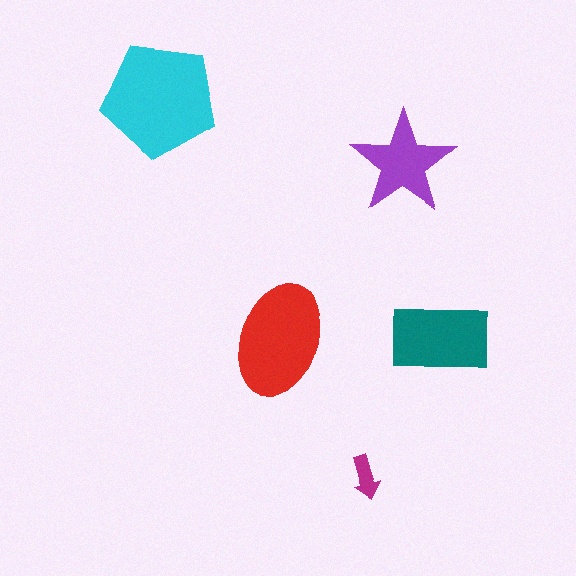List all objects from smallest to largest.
The magenta arrow, the purple star, the teal rectangle, the red ellipse, the cyan pentagon.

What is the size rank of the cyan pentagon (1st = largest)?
1st.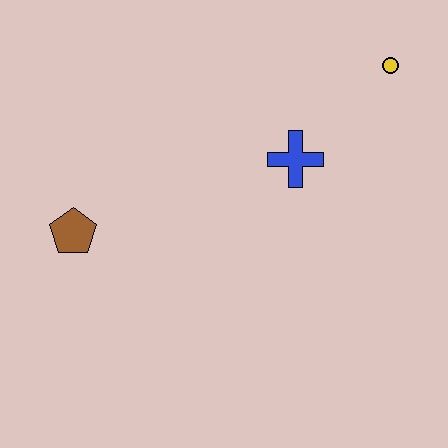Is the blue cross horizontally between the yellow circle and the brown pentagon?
Yes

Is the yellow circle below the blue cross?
No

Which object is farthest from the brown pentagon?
The yellow circle is farthest from the brown pentagon.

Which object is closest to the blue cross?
The yellow circle is closest to the blue cross.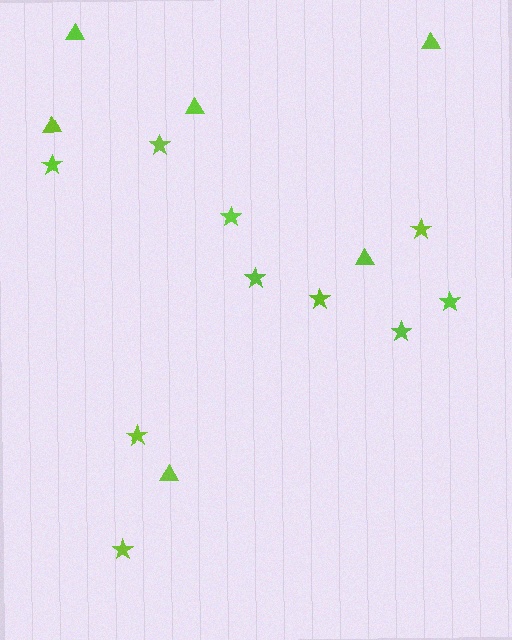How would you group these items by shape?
There are 2 groups: one group of triangles (6) and one group of stars (10).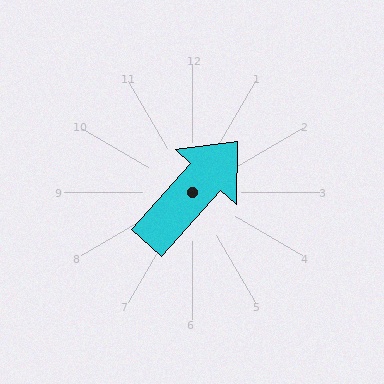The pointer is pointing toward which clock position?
Roughly 1 o'clock.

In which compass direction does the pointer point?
Northeast.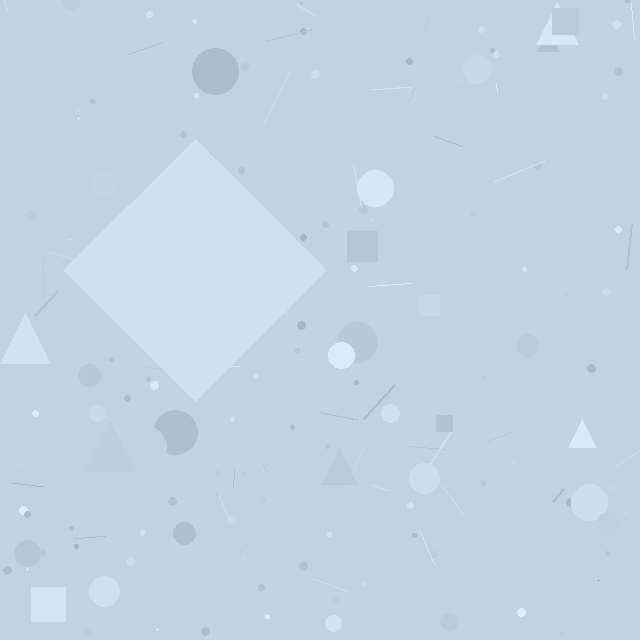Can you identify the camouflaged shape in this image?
The camouflaged shape is a diamond.